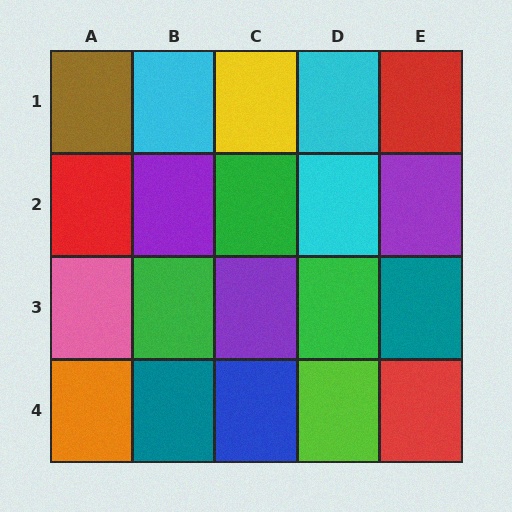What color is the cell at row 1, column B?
Cyan.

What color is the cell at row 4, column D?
Lime.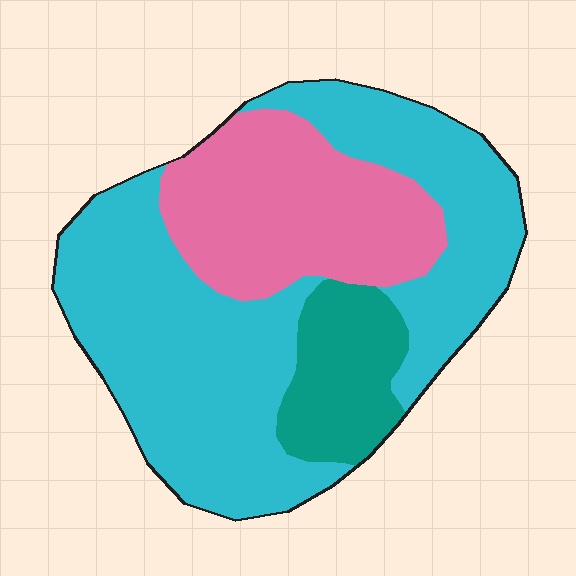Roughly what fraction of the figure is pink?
Pink takes up between a quarter and a half of the figure.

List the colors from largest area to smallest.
From largest to smallest: cyan, pink, teal.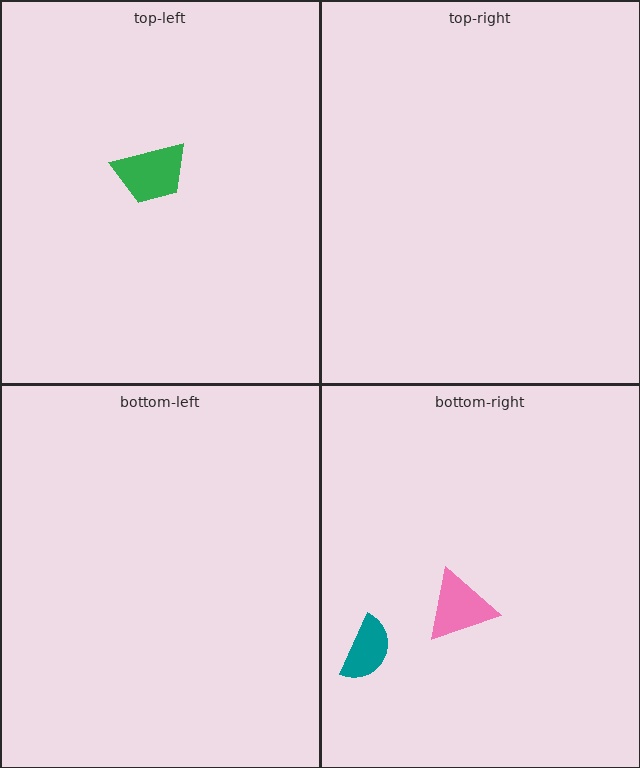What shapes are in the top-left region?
The green trapezoid.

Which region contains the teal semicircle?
The bottom-right region.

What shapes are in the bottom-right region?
The pink triangle, the teal semicircle.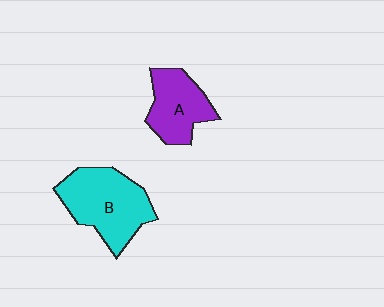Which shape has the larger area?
Shape B (cyan).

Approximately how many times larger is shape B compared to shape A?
Approximately 1.5 times.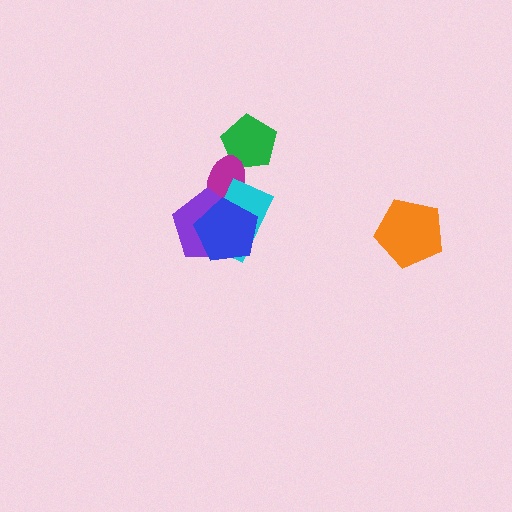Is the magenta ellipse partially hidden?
Yes, it is partially covered by another shape.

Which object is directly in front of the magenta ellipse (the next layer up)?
The cyan rectangle is directly in front of the magenta ellipse.